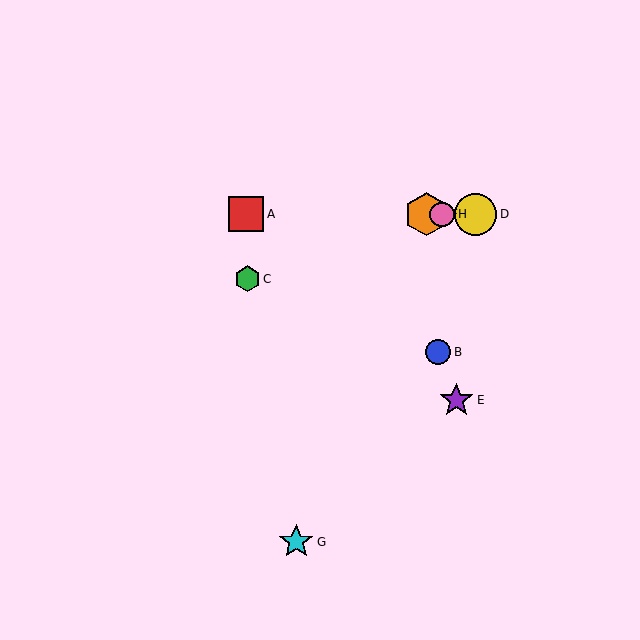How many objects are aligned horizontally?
4 objects (A, D, F, H) are aligned horizontally.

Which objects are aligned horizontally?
Objects A, D, F, H are aligned horizontally.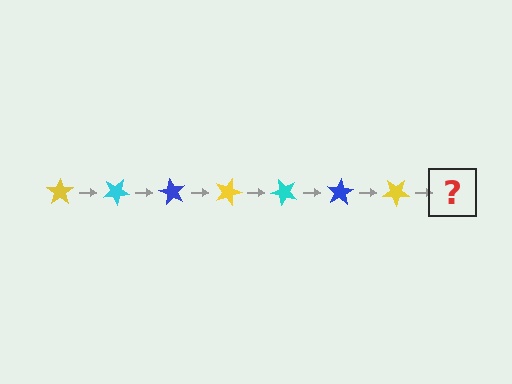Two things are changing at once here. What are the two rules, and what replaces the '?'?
The two rules are that it rotates 30 degrees each step and the color cycles through yellow, cyan, and blue. The '?' should be a cyan star, rotated 210 degrees from the start.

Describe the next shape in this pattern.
It should be a cyan star, rotated 210 degrees from the start.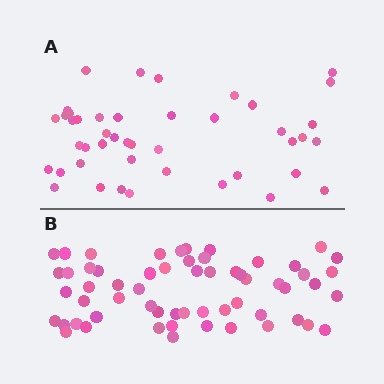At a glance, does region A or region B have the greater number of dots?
Region B (the bottom region) has more dots.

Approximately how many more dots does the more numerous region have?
Region B has approximately 15 more dots than region A.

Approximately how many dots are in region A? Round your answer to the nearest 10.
About 40 dots. (The exact count is 44, which rounds to 40.)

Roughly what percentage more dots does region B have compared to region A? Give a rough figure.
About 35% more.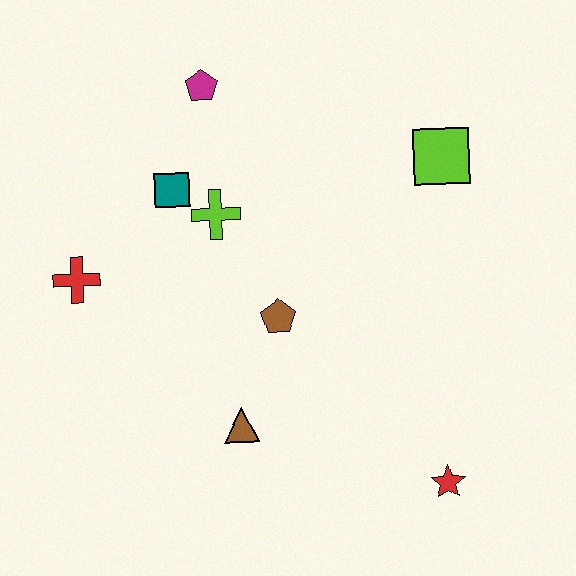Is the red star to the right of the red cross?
Yes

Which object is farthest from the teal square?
The red star is farthest from the teal square.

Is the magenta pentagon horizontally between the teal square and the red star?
Yes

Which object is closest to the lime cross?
The teal square is closest to the lime cross.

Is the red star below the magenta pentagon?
Yes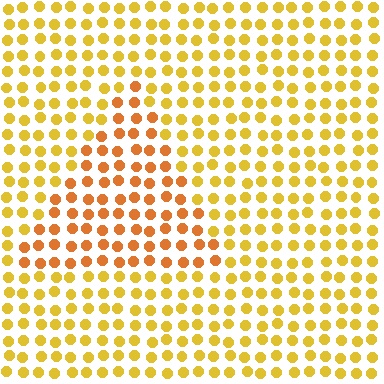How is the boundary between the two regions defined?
The boundary is defined purely by a slight shift in hue (about 26 degrees). Spacing, size, and orientation are identical on both sides.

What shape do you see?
I see a triangle.